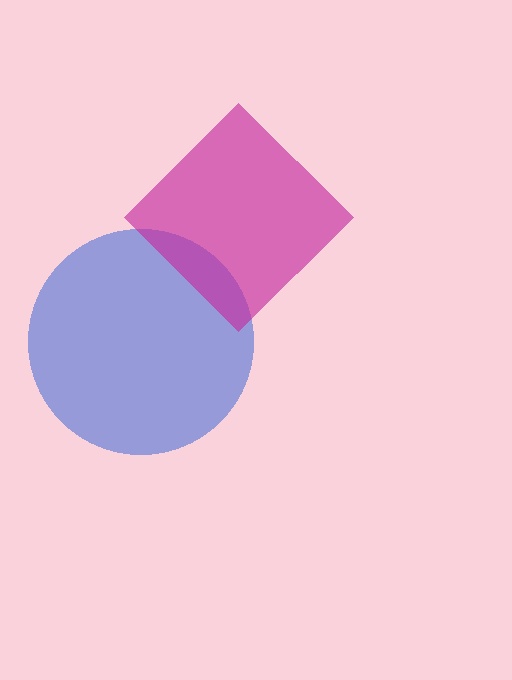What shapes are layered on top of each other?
The layered shapes are: a blue circle, a magenta diamond.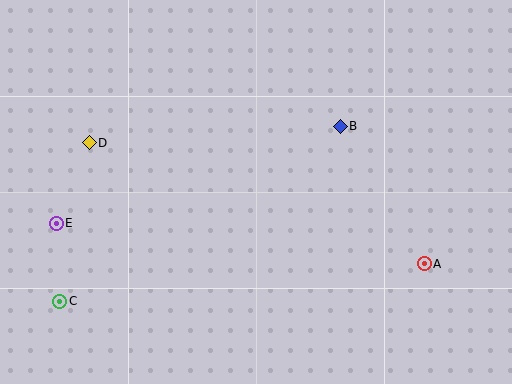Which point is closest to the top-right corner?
Point B is closest to the top-right corner.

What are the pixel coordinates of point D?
Point D is at (89, 143).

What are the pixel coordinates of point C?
Point C is at (60, 301).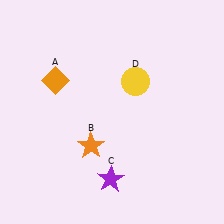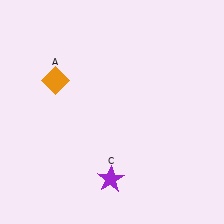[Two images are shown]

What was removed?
The yellow circle (D), the orange star (B) were removed in Image 2.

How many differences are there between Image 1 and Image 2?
There are 2 differences between the two images.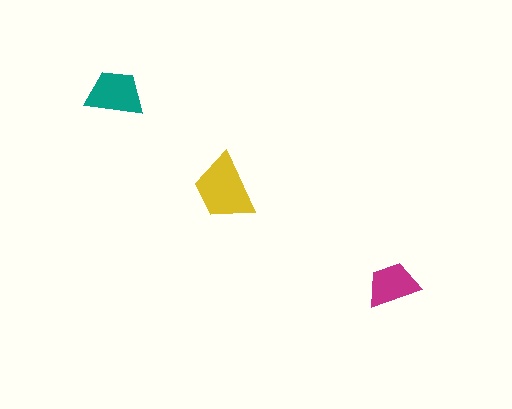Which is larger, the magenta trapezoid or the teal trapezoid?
The teal one.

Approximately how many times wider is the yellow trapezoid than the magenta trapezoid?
About 1.5 times wider.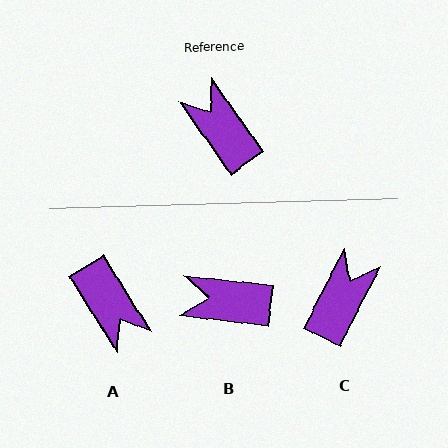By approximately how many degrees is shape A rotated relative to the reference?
Approximately 177 degrees counter-clockwise.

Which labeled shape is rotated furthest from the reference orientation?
A, about 177 degrees away.